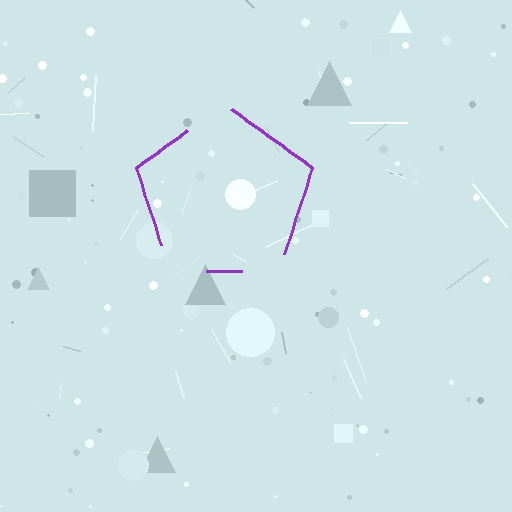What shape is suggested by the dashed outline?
The dashed outline suggests a pentagon.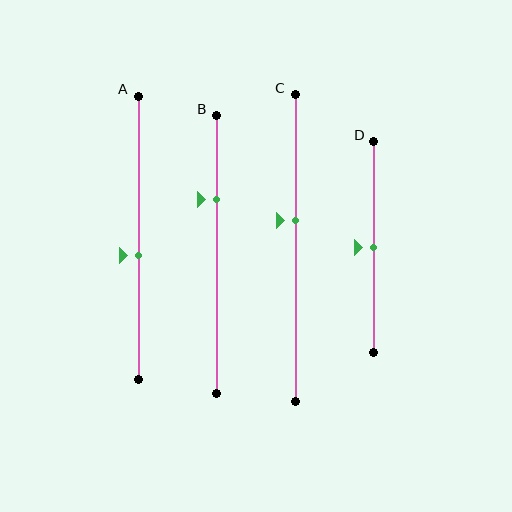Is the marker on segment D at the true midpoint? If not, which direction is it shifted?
Yes, the marker on segment D is at the true midpoint.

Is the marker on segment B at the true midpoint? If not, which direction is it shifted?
No, the marker on segment B is shifted upward by about 20% of the segment length.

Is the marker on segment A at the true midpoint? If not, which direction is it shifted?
No, the marker on segment A is shifted downward by about 6% of the segment length.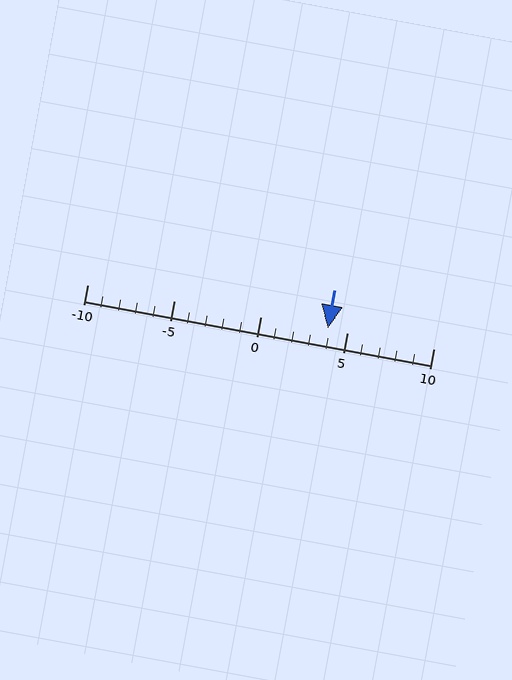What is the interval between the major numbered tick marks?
The major tick marks are spaced 5 units apart.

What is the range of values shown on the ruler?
The ruler shows values from -10 to 10.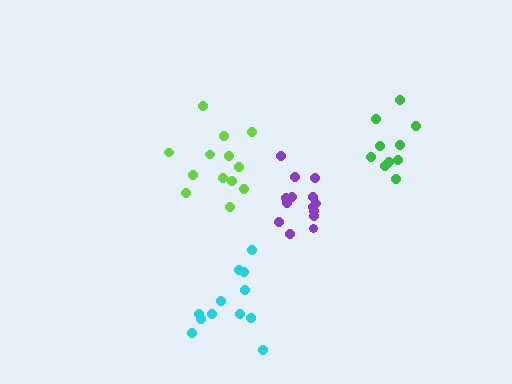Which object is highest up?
The green cluster is topmost.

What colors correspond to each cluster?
The clusters are colored: purple, green, lime, cyan.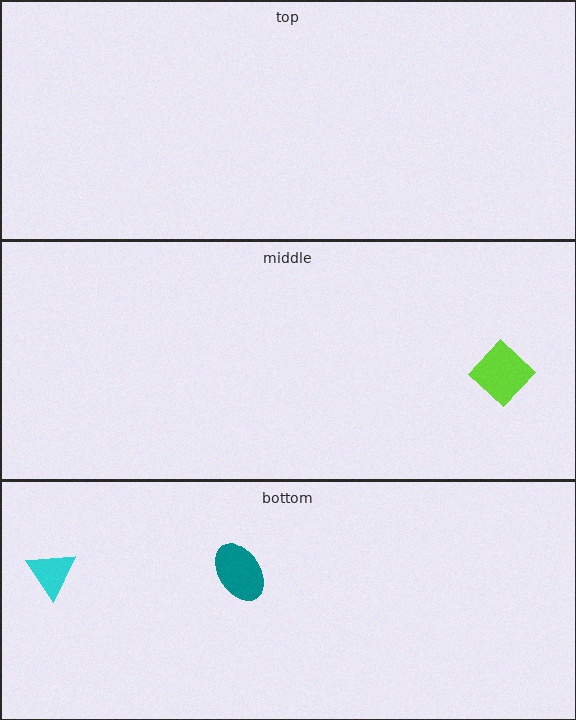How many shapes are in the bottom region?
2.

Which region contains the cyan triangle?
The bottom region.